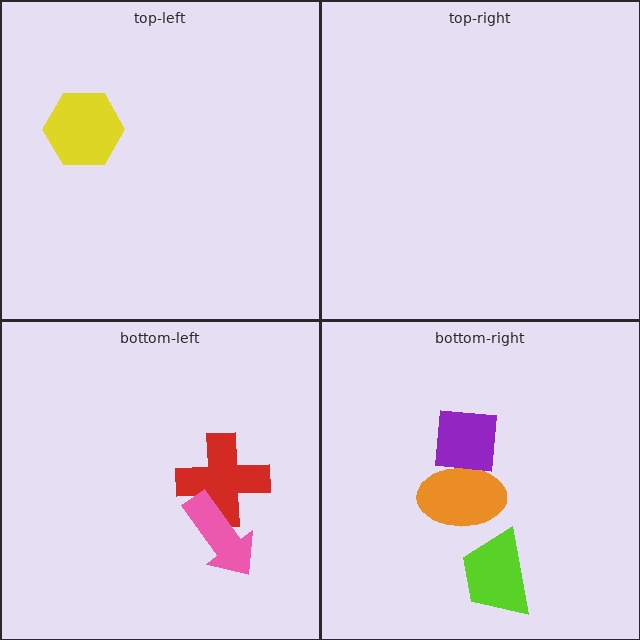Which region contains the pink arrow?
The bottom-left region.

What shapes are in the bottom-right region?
The orange ellipse, the lime trapezoid, the purple square.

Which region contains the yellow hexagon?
The top-left region.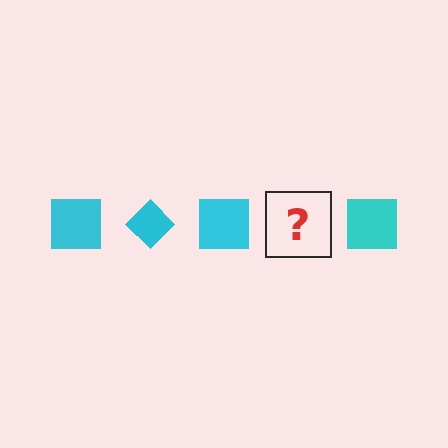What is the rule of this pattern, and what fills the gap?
The rule is that the pattern cycles through square, diamond shapes in cyan. The gap should be filled with a cyan diamond.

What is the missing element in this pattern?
The missing element is a cyan diamond.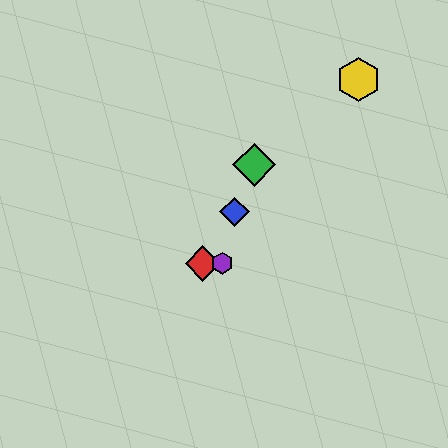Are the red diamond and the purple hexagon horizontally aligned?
Yes, both are at y≈263.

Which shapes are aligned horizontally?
The red diamond, the purple hexagon are aligned horizontally.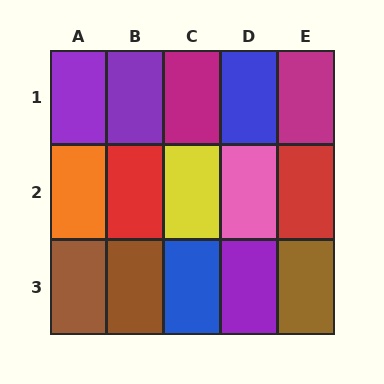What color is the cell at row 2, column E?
Red.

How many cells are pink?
1 cell is pink.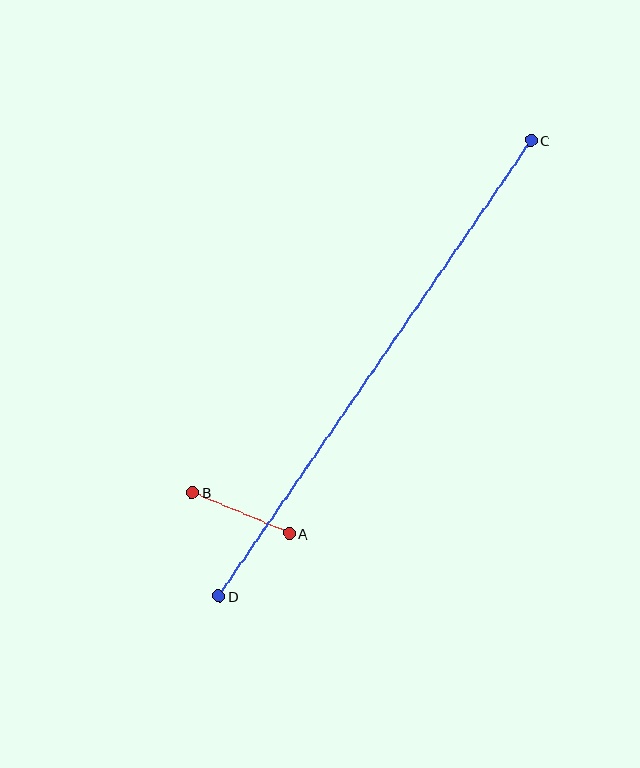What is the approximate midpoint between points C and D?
The midpoint is at approximately (375, 368) pixels.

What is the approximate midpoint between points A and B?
The midpoint is at approximately (241, 513) pixels.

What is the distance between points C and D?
The distance is approximately 552 pixels.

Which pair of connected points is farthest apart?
Points C and D are farthest apart.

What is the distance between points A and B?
The distance is approximately 105 pixels.